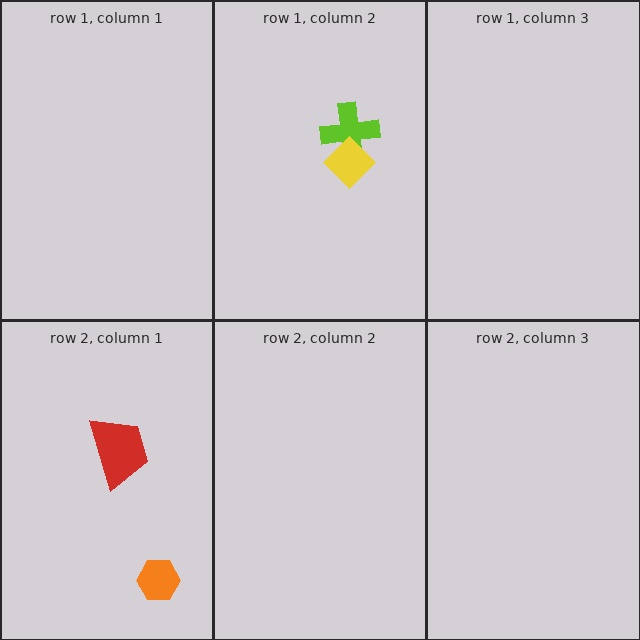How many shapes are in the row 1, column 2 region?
2.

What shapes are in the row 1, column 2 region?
The lime cross, the yellow diamond.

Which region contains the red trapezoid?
The row 2, column 1 region.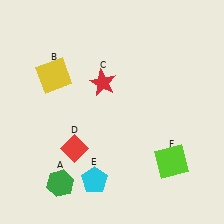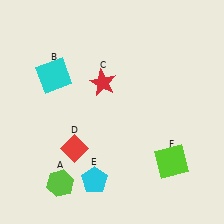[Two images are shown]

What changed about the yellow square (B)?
In Image 1, B is yellow. In Image 2, it changed to cyan.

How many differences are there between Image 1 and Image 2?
There are 2 differences between the two images.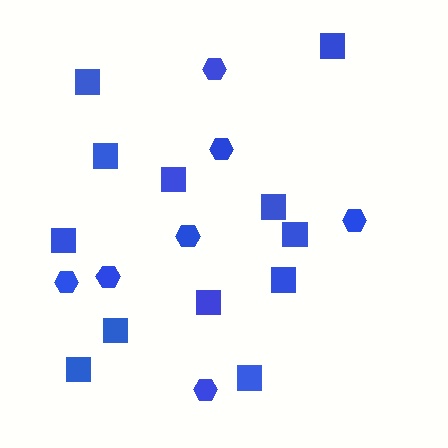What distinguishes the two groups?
There are 2 groups: one group of squares (12) and one group of hexagons (7).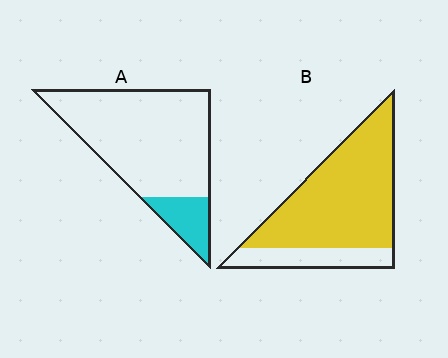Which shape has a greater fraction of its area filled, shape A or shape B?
Shape B.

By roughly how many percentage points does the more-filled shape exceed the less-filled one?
By roughly 60 percentage points (B over A).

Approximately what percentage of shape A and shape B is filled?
A is approximately 15% and B is approximately 80%.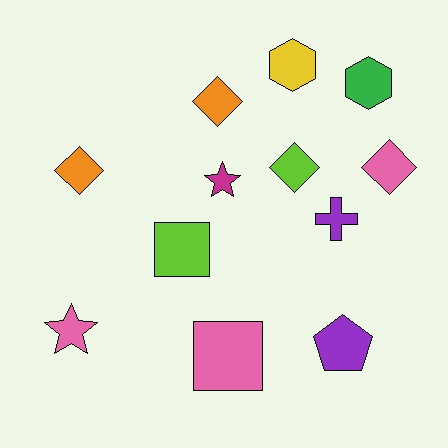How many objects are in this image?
There are 12 objects.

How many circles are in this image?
There are no circles.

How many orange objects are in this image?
There are 2 orange objects.